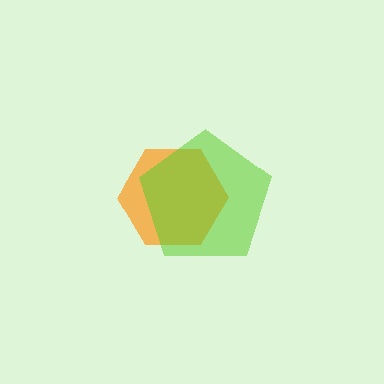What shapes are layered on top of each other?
The layered shapes are: an orange hexagon, a lime pentagon.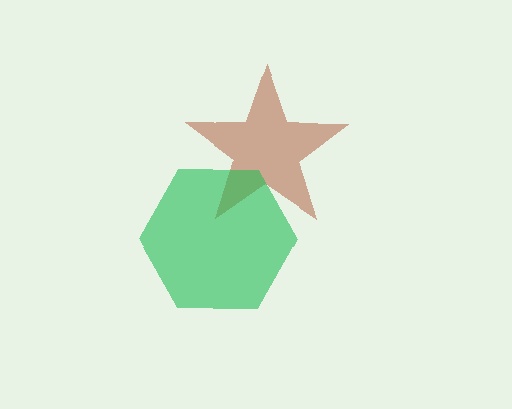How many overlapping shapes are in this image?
There are 2 overlapping shapes in the image.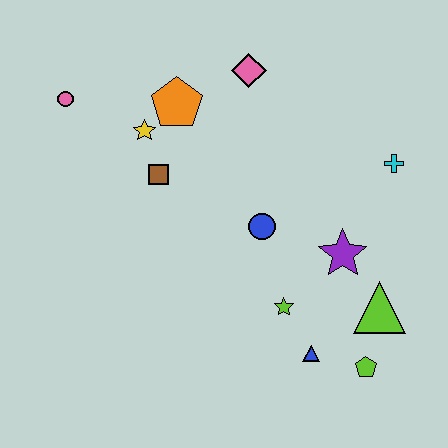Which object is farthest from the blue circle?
The pink circle is farthest from the blue circle.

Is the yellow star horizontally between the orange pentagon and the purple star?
No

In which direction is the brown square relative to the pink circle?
The brown square is to the right of the pink circle.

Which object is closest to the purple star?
The lime triangle is closest to the purple star.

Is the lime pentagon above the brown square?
No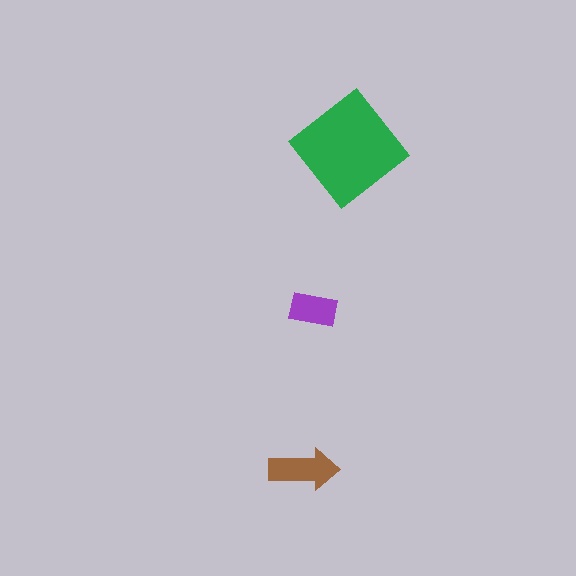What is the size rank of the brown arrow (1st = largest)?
2nd.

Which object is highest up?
The green diamond is topmost.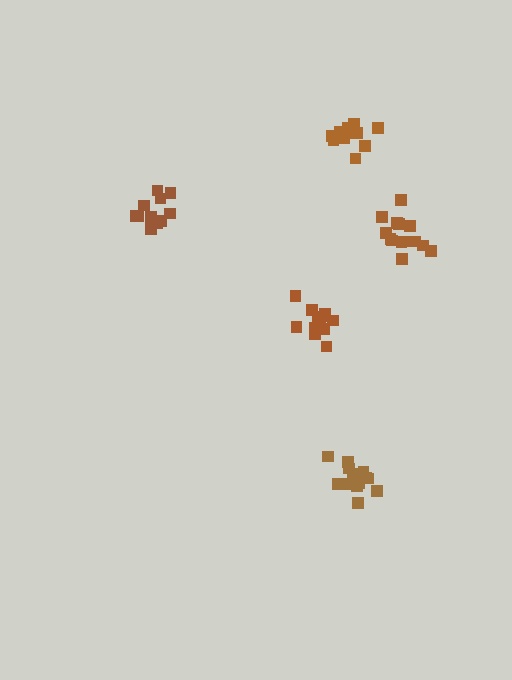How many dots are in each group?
Group 1: 14 dots, Group 2: 16 dots, Group 3: 11 dots, Group 4: 13 dots, Group 5: 16 dots (70 total).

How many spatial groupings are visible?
There are 5 spatial groupings.